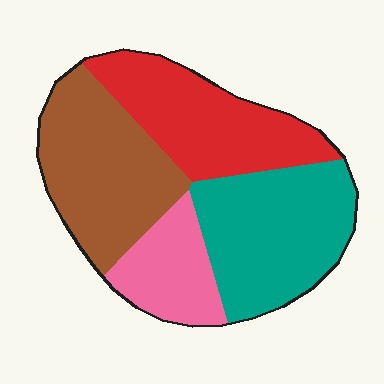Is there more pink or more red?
Red.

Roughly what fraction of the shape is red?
Red covers around 25% of the shape.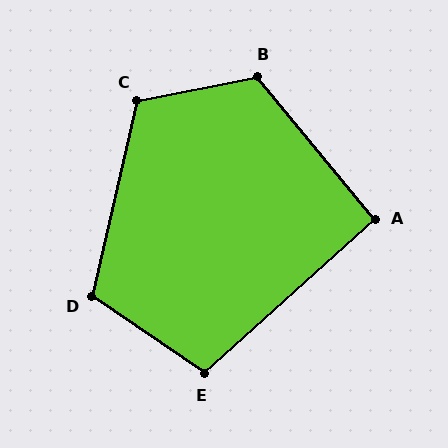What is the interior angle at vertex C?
Approximately 114 degrees (obtuse).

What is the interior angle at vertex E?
Approximately 104 degrees (obtuse).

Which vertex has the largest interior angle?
B, at approximately 118 degrees.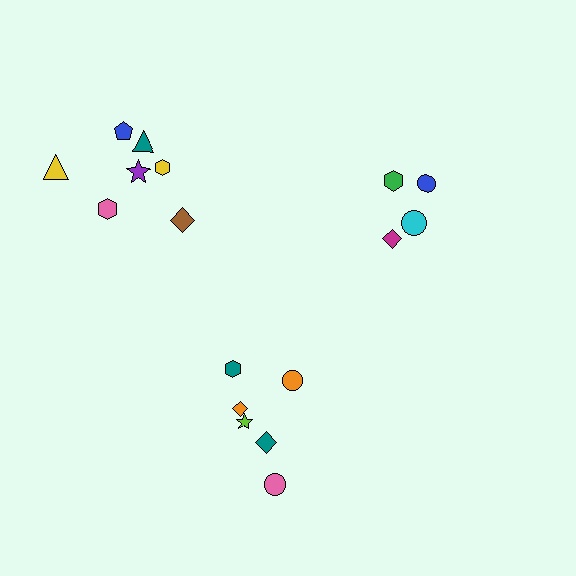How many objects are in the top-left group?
There are 7 objects.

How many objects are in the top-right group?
There are 4 objects.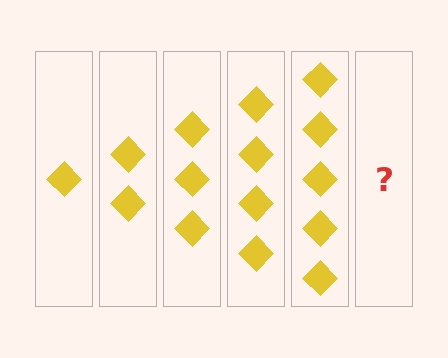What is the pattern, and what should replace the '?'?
The pattern is that each step adds one more diamond. The '?' should be 6 diamonds.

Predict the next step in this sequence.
The next step is 6 diamonds.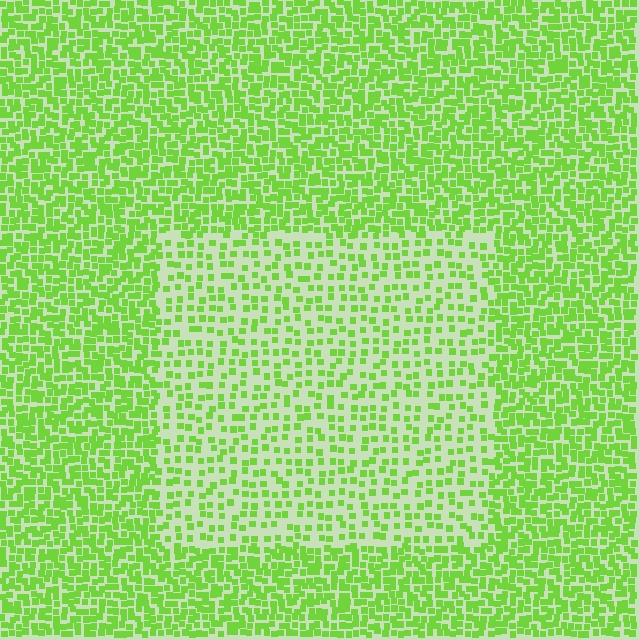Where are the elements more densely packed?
The elements are more densely packed outside the rectangle boundary.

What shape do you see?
I see a rectangle.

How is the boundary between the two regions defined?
The boundary is defined by a change in element density (approximately 2.1x ratio). All elements are the same color, size, and shape.